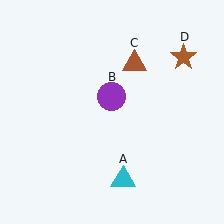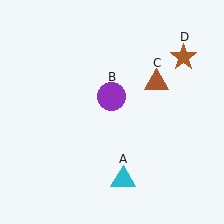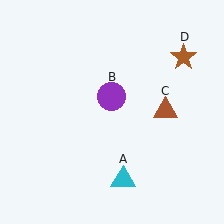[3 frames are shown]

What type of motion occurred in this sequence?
The brown triangle (object C) rotated clockwise around the center of the scene.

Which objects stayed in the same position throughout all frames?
Cyan triangle (object A) and purple circle (object B) and brown star (object D) remained stationary.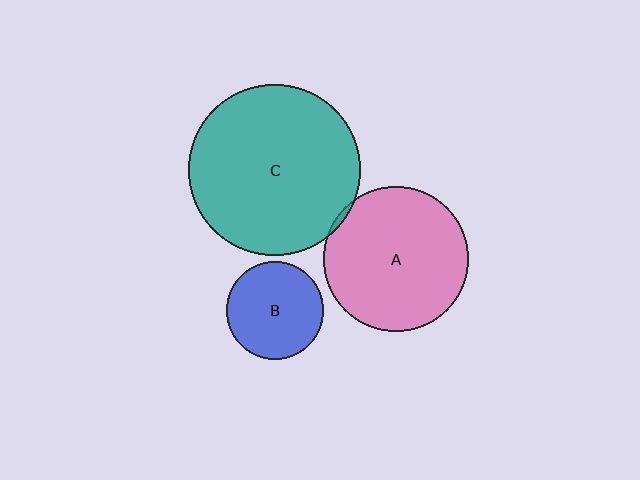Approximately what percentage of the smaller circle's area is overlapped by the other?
Approximately 5%.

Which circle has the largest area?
Circle C (teal).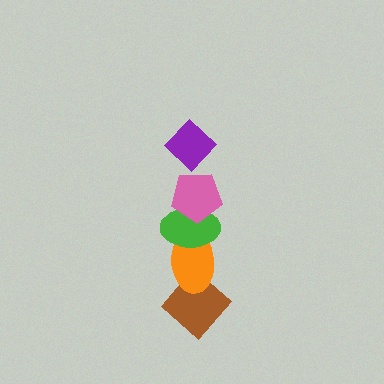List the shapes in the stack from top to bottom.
From top to bottom: the purple diamond, the pink pentagon, the green ellipse, the orange ellipse, the brown diamond.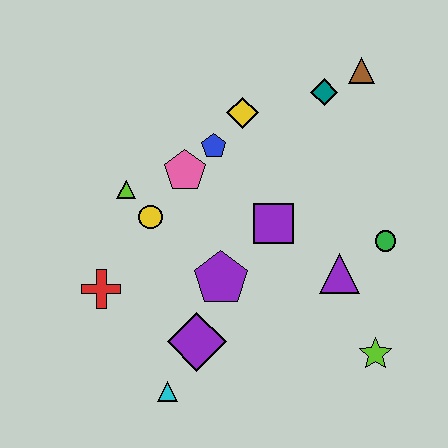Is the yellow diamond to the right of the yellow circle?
Yes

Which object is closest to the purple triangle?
The green circle is closest to the purple triangle.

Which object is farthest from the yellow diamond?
The cyan triangle is farthest from the yellow diamond.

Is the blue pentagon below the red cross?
No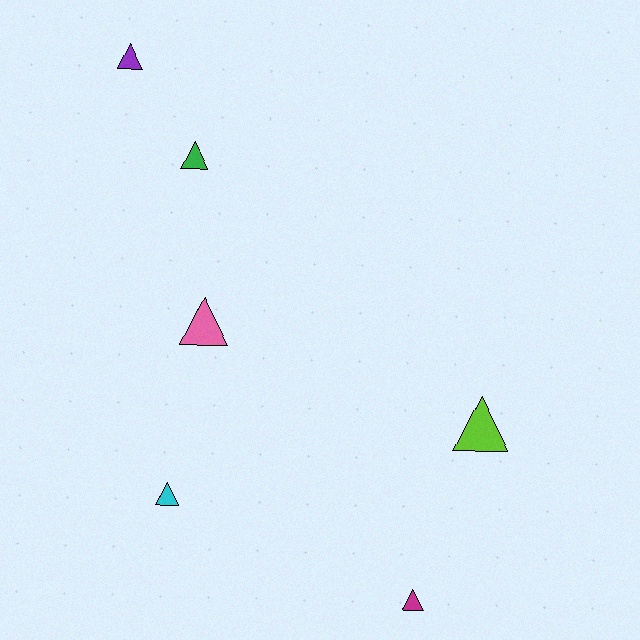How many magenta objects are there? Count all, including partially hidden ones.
There is 1 magenta object.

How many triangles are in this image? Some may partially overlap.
There are 6 triangles.